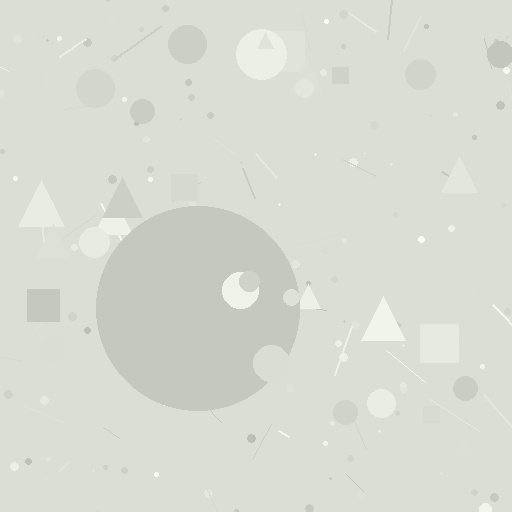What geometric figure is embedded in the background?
A circle is embedded in the background.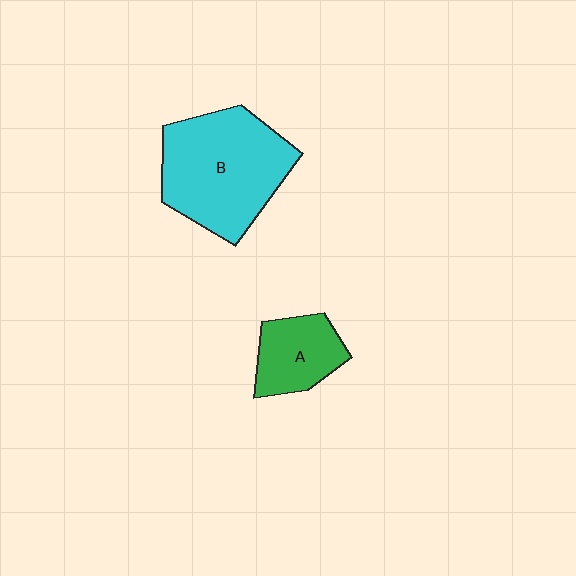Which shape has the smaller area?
Shape A (green).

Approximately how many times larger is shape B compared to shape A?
Approximately 2.2 times.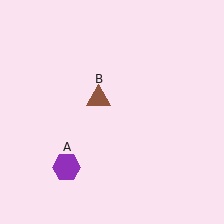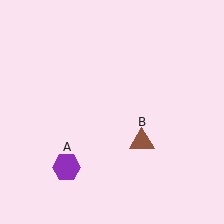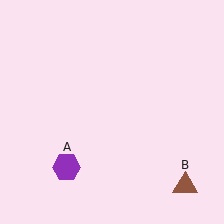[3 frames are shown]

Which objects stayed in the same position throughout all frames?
Purple hexagon (object A) remained stationary.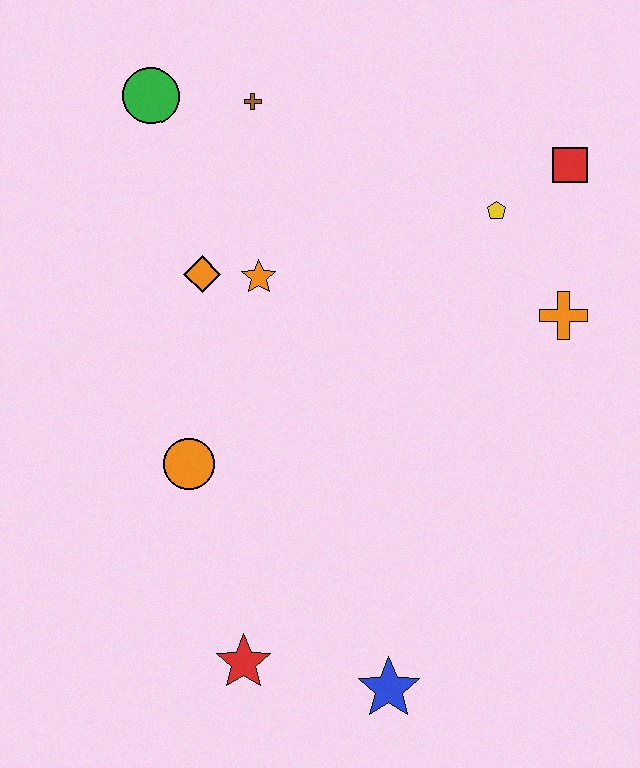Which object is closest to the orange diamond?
The orange star is closest to the orange diamond.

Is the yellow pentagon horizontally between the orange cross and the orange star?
Yes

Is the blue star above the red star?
No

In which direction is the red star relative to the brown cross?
The red star is below the brown cross.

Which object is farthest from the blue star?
The green circle is farthest from the blue star.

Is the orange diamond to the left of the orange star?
Yes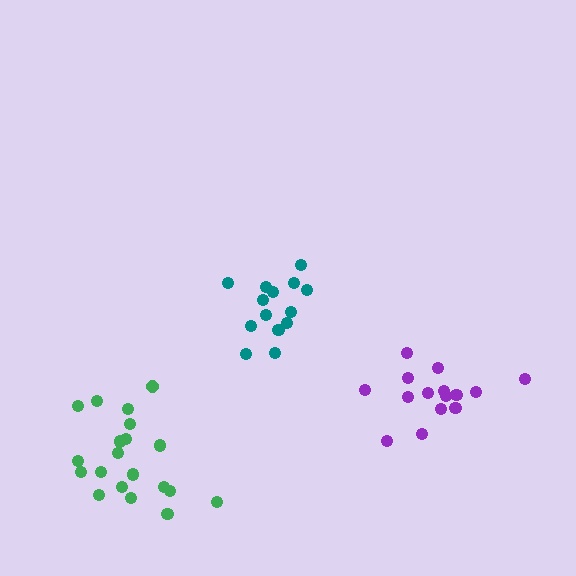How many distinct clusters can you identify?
There are 3 distinct clusters.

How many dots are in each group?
Group 1: 14 dots, Group 2: 15 dots, Group 3: 20 dots (49 total).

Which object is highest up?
The teal cluster is topmost.